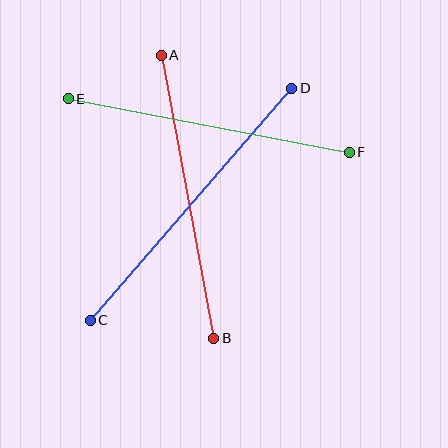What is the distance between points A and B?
The distance is approximately 288 pixels.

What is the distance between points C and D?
The distance is approximately 308 pixels.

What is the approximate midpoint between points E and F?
The midpoint is at approximately (209, 125) pixels.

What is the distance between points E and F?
The distance is approximately 286 pixels.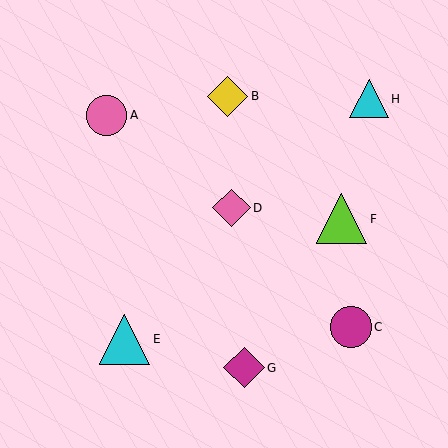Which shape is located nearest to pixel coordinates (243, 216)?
The pink diamond (labeled D) at (231, 208) is nearest to that location.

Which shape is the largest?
The cyan triangle (labeled E) is the largest.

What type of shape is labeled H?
Shape H is a cyan triangle.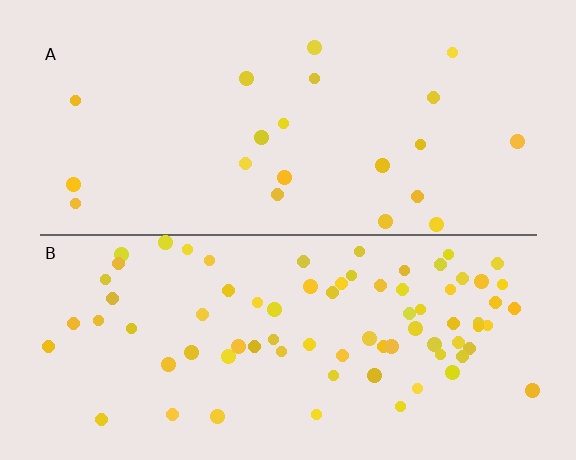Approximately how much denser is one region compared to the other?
Approximately 3.7× — region B over region A.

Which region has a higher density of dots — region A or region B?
B (the bottom).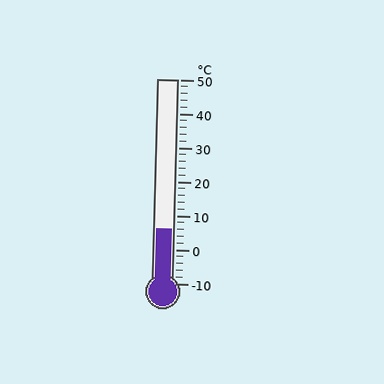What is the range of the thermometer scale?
The thermometer scale ranges from -10°C to 50°C.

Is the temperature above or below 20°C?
The temperature is below 20°C.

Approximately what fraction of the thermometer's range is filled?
The thermometer is filled to approximately 25% of its range.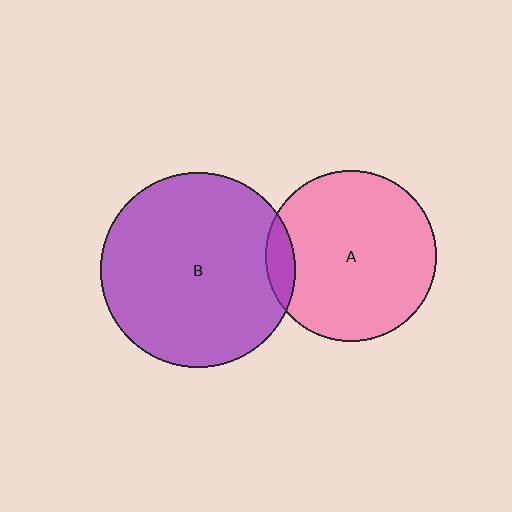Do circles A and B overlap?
Yes.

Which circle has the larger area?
Circle B (purple).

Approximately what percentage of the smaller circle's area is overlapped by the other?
Approximately 10%.